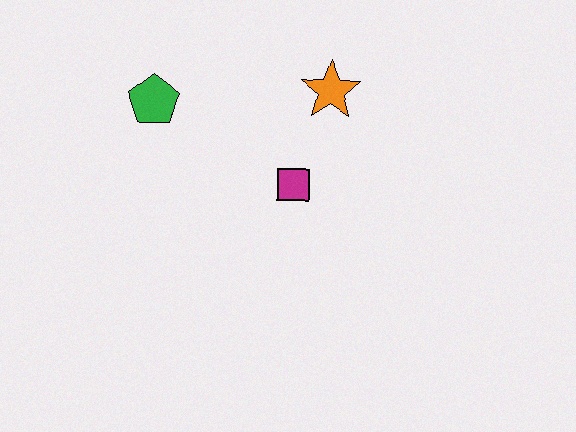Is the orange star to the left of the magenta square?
No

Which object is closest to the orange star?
The magenta square is closest to the orange star.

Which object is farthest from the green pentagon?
The orange star is farthest from the green pentagon.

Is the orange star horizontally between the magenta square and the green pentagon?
No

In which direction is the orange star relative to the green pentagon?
The orange star is to the right of the green pentagon.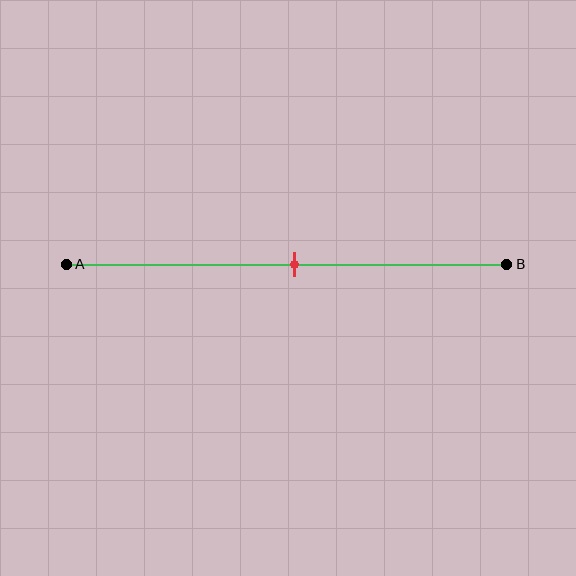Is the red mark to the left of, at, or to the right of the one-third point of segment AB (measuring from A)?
The red mark is to the right of the one-third point of segment AB.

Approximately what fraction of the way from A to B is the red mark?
The red mark is approximately 50% of the way from A to B.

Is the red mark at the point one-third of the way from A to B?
No, the mark is at about 50% from A, not at the 33% one-third point.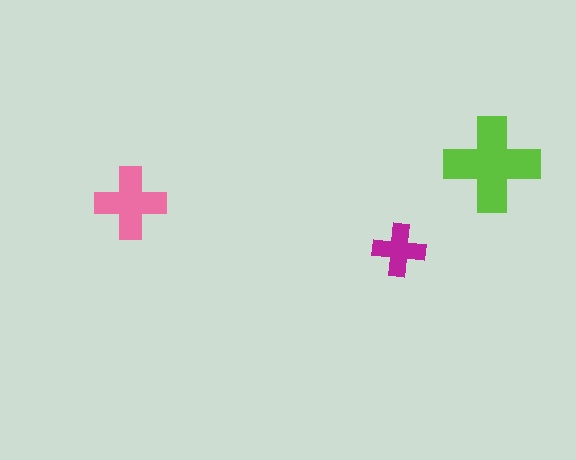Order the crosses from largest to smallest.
the lime one, the pink one, the magenta one.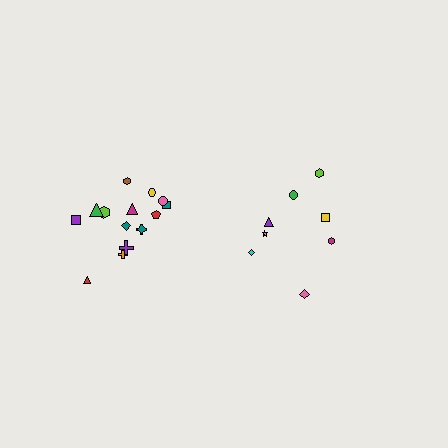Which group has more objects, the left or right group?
The left group.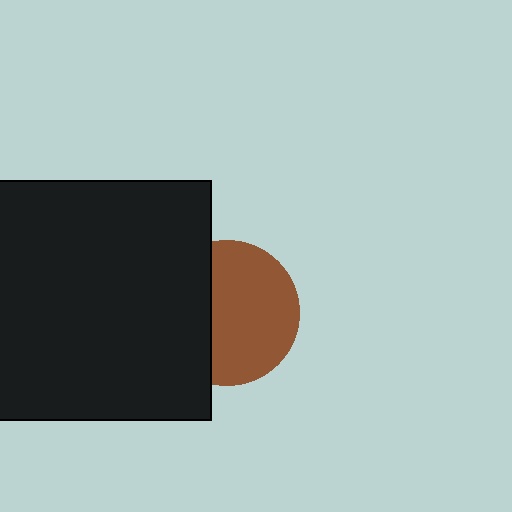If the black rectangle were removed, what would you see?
You would see the complete brown circle.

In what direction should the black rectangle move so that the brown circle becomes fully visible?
The black rectangle should move left. That is the shortest direction to clear the overlap and leave the brown circle fully visible.